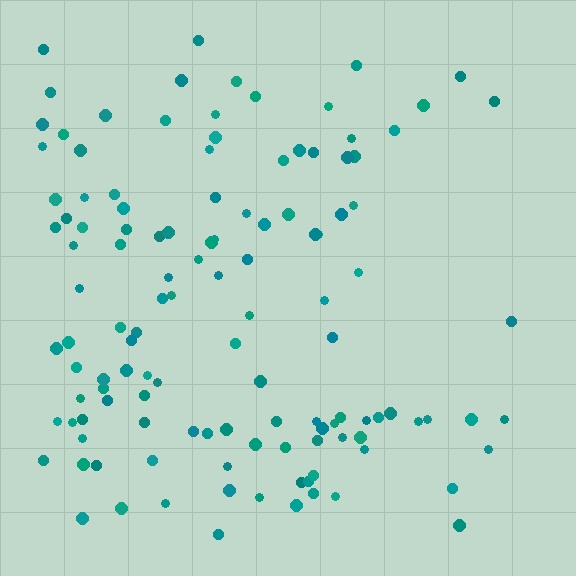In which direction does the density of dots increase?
From right to left, with the left side densest.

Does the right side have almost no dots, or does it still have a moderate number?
Still a moderate number, just noticeably fewer than the left.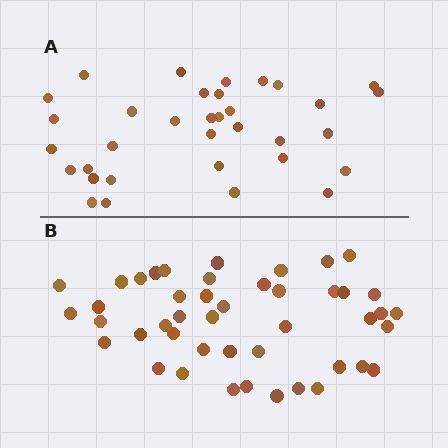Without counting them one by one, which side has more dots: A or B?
Region B (the bottom region) has more dots.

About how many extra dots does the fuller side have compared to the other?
Region B has roughly 12 or so more dots than region A.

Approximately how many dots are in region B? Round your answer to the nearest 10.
About 40 dots. (The exact count is 45, which rounds to 40.)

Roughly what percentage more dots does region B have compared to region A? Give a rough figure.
About 30% more.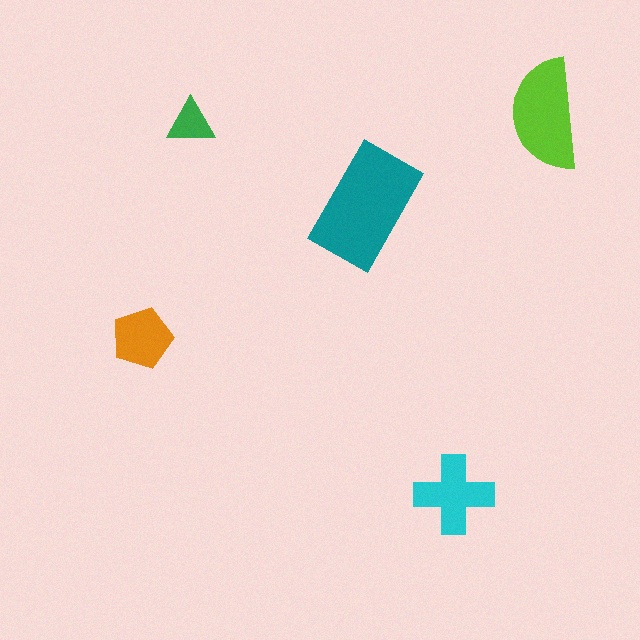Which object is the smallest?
The green triangle.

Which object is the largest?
The teal rectangle.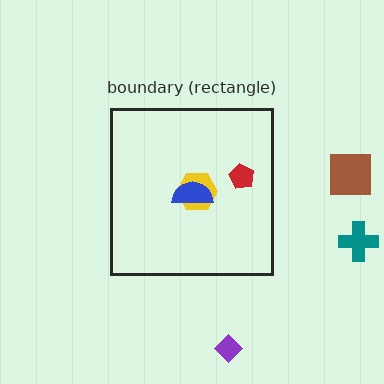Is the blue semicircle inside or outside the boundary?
Inside.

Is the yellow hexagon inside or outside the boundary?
Inside.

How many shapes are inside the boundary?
3 inside, 3 outside.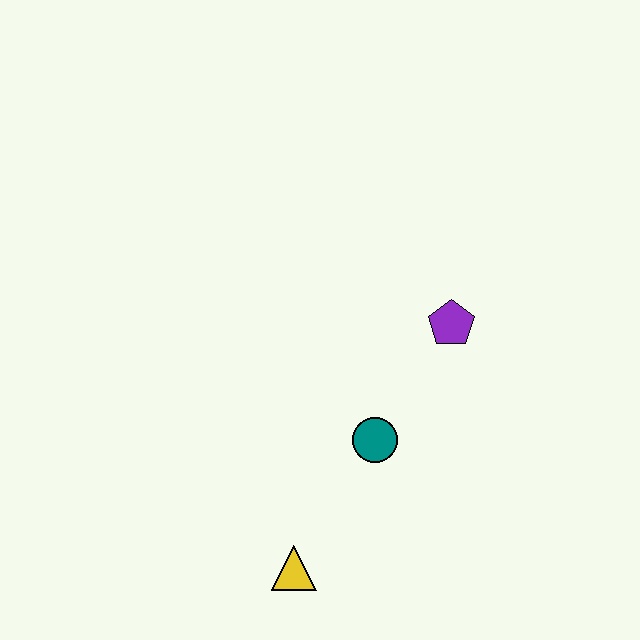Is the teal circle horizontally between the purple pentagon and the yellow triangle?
Yes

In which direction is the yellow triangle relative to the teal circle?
The yellow triangle is below the teal circle.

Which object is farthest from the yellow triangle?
The purple pentagon is farthest from the yellow triangle.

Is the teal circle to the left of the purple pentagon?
Yes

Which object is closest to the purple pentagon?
The teal circle is closest to the purple pentagon.